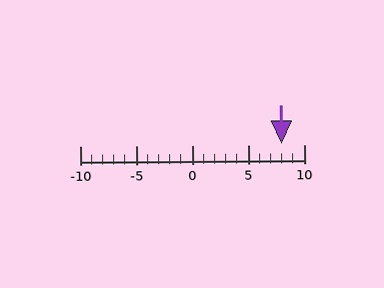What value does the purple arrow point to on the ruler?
The purple arrow points to approximately 8.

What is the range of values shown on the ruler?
The ruler shows values from -10 to 10.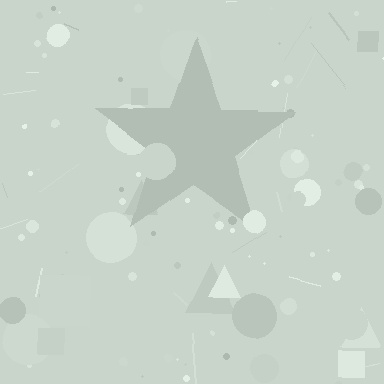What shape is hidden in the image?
A star is hidden in the image.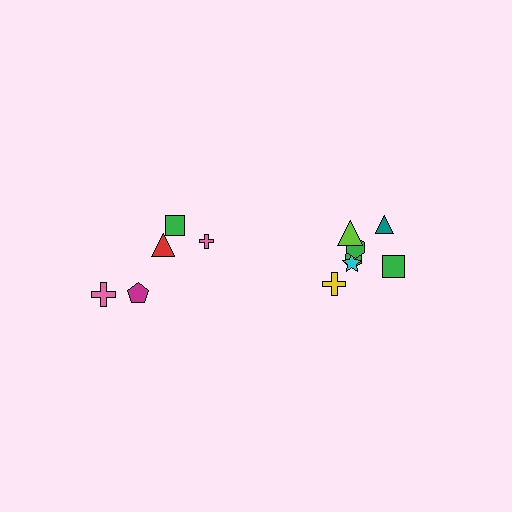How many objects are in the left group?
There are 5 objects.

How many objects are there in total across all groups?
There are 12 objects.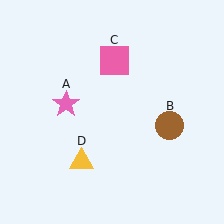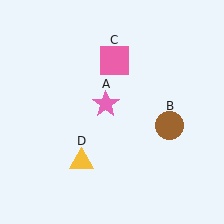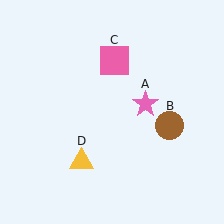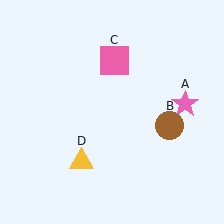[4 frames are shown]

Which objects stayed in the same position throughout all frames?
Brown circle (object B) and pink square (object C) and yellow triangle (object D) remained stationary.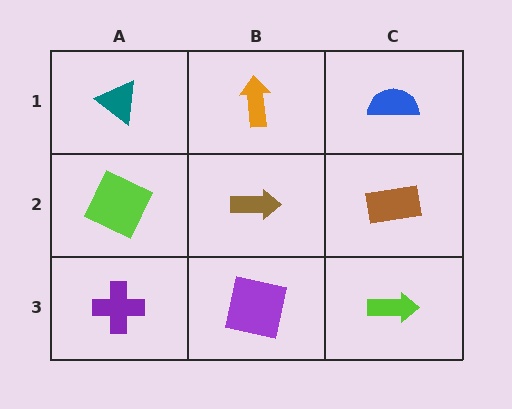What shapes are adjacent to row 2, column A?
A teal triangle (row 1, column A), a purple cross (row 3, column A), a brown arrow (row 2, column B).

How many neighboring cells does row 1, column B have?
3.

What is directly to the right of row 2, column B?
A brown rectangle.